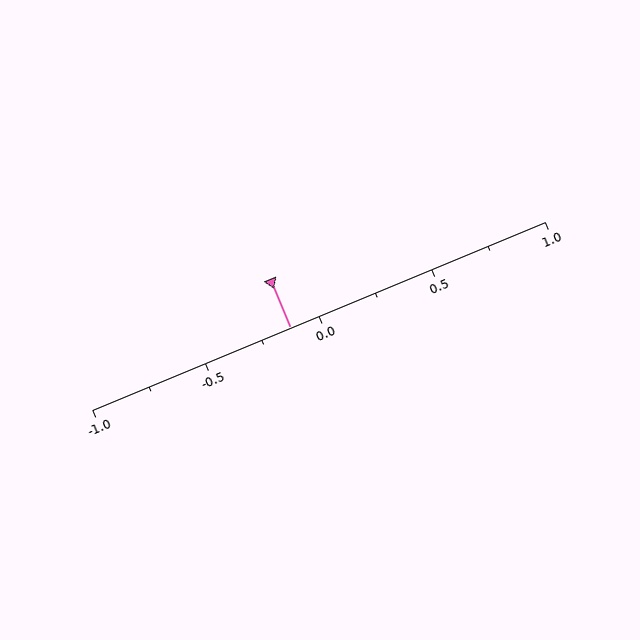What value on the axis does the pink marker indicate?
The marker indicates approximately -0.12.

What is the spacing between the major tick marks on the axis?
The major ticks are spaced 0.5 apart.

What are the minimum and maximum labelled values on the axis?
The axis runs from -1.0 to 1.0.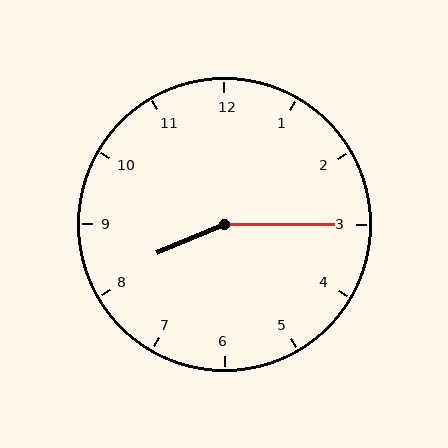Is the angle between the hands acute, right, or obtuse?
It is obtuse.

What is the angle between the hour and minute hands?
Approximately 158 degrees.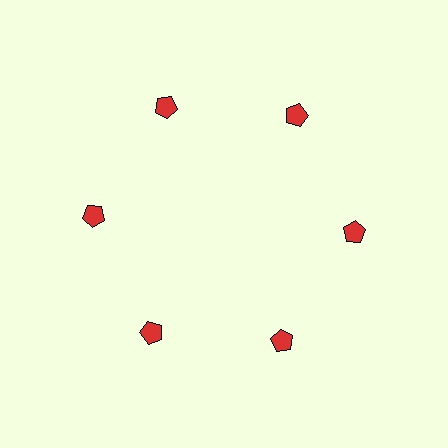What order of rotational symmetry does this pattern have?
This pattern has 6-fold rotational symmetry.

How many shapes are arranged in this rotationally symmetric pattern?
There are 6 shapes, arranged in 6 groups of 1.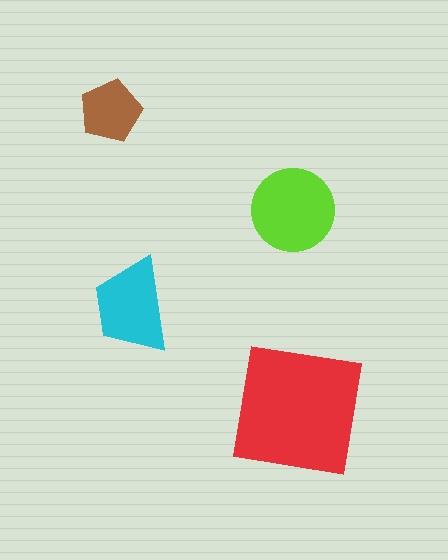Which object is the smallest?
The brown pentagon.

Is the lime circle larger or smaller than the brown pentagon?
Larger.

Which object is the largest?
The red square.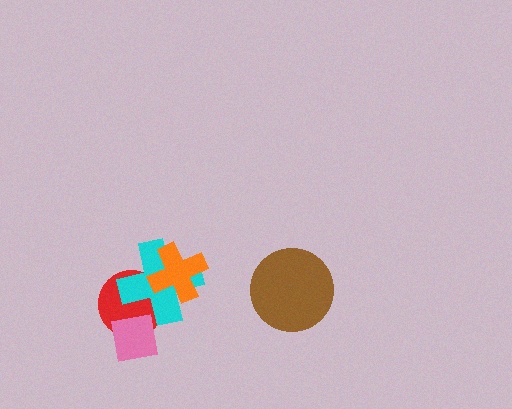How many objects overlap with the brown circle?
0 objects overlap with the brown circle.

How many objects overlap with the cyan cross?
3 objects overlap with the cyan cross.